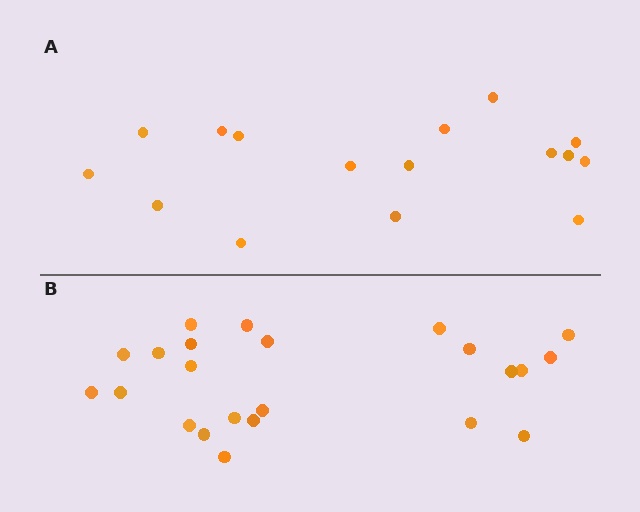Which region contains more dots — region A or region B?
Region B (the bottom region) has more dots.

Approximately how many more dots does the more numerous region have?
Region B has roughly 8 or so more dots than region A.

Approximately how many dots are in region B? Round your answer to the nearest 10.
About 20 dots. (The exact count is 23, which rounds to 20.)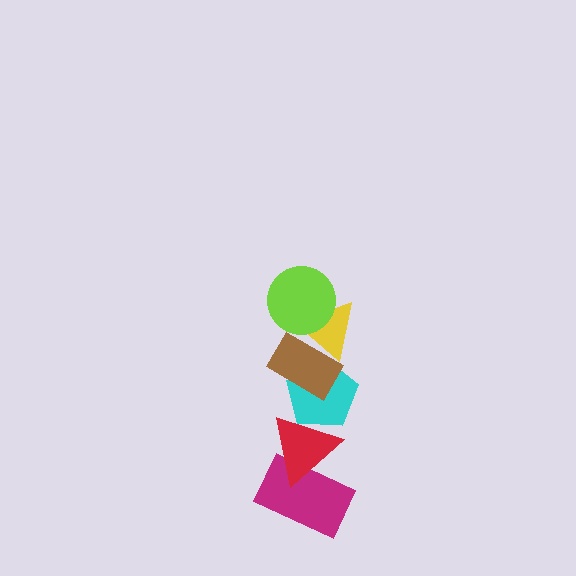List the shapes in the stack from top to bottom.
From top to bottom: the lime circle, the yellow triangle, the brown rectangle, the cyan pentagon, the red triangle, the magenta rectangle.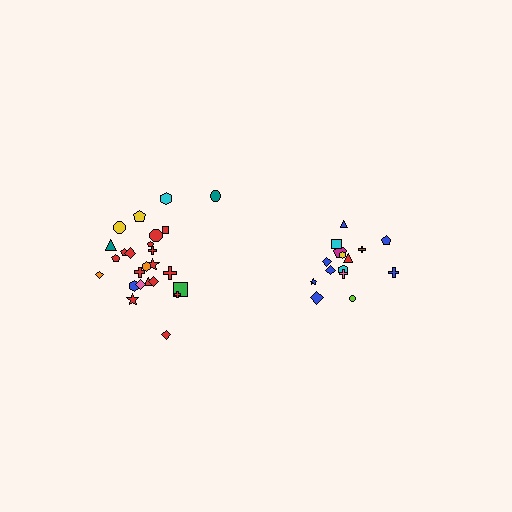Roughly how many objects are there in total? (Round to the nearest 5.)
Roughly 40 objects in total.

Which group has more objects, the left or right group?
The left group.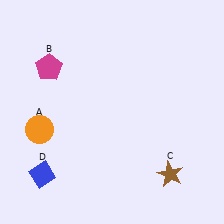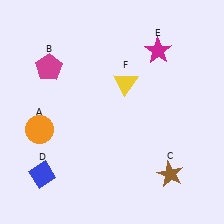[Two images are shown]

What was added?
A magenta star (E), a yellow triangle (F) were added in Image 2.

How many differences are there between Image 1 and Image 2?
There are 2 differences between the two images.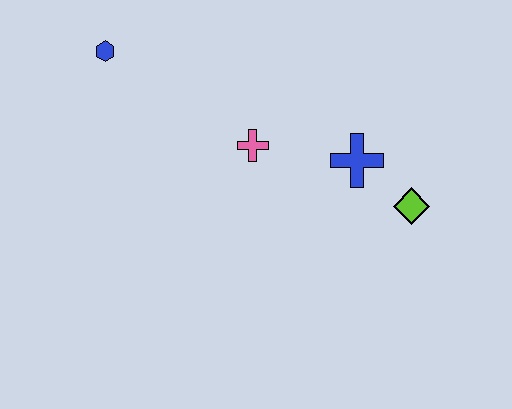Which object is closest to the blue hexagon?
The pink cross is closest to the blue hexagon.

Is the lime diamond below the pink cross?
Yes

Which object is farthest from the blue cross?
The blue hexagon is farthest from the blue cross.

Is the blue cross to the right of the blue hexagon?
Yes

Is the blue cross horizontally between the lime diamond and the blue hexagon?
Yes